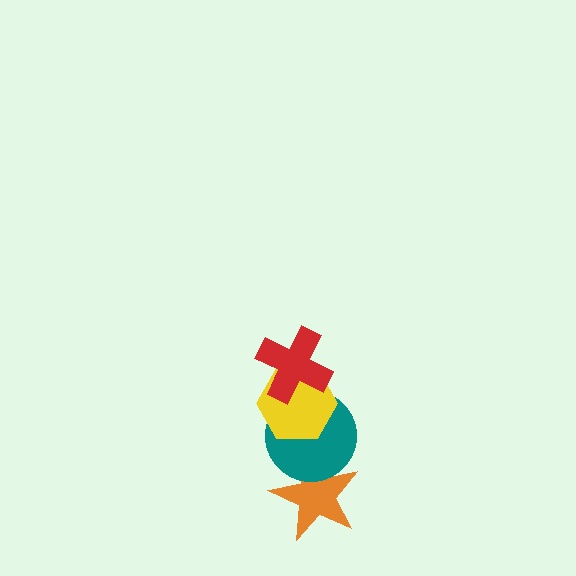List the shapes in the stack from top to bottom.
From top to bottom: the red cross, the yellow hexagon, the teal circle, the orange star.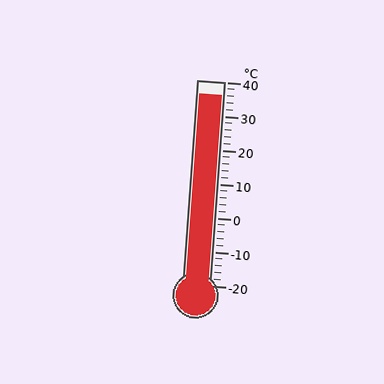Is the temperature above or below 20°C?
The temperature is above 20°C.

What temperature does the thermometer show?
The thermometer shows approximately 36°C.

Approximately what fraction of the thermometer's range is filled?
The thermometer is filled to approximately 95% of its range.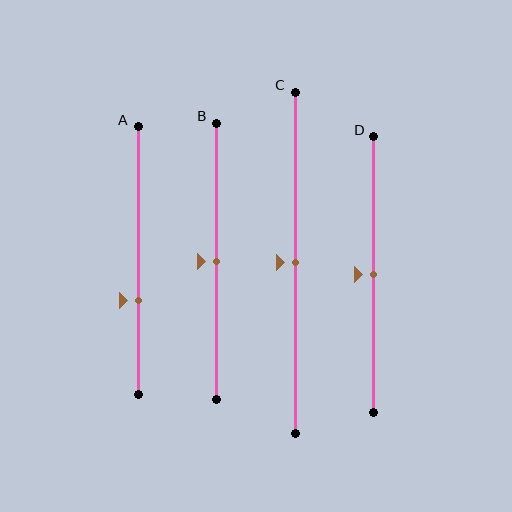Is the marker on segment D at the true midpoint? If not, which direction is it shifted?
Yes, the marker on segment D is at the true midpoint.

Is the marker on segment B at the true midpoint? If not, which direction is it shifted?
Yes, the marker on segment B is at the true midpoint.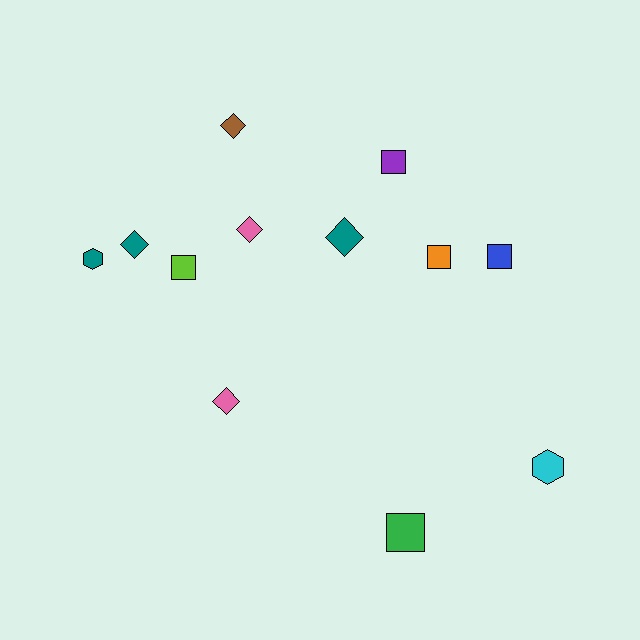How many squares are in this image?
There are 5 squares.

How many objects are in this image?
There are 12 objects.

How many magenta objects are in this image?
There are no magenta objects.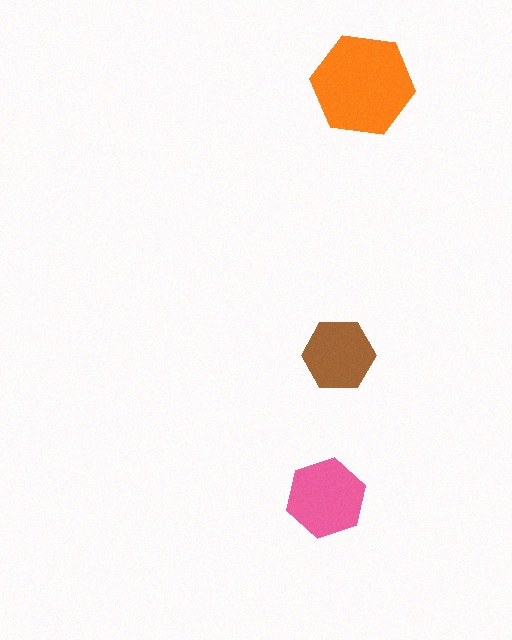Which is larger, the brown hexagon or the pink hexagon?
The pink one.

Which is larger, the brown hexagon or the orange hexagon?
The orange one.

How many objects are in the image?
There are 3 objects in the image.